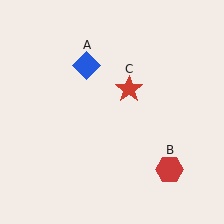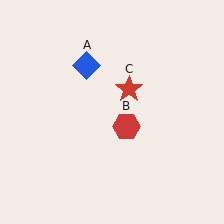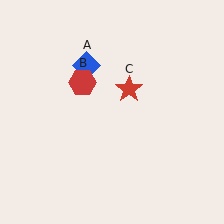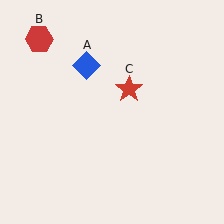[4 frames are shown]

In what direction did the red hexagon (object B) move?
The red hexagon (object B) moved up and to the left.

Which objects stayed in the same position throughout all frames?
Blue diamond (object A) and red star (object C) remained stationary.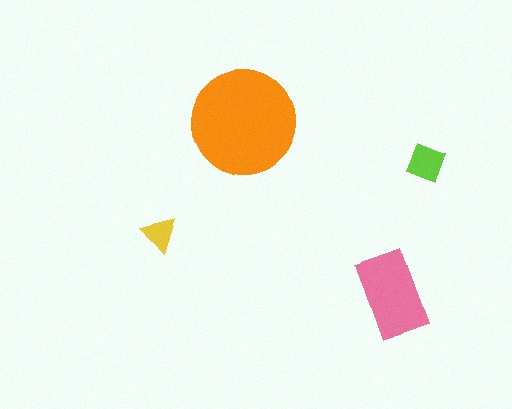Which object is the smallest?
The yellow triangle.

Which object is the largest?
The orange circle.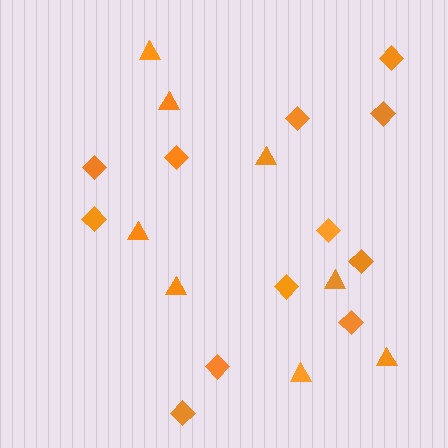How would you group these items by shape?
There are 2 groups: one group of diamonds (12) and one group of triangles (8).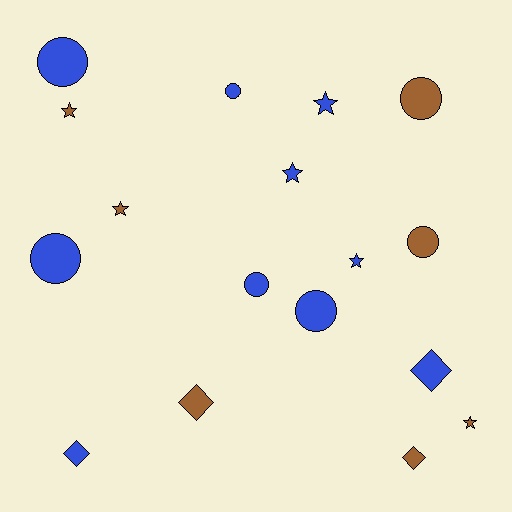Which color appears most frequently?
Blue, with 10 objects.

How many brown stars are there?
There are 3 brown stars.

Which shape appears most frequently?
Circle, with 7 objects.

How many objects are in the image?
There are 17 objects.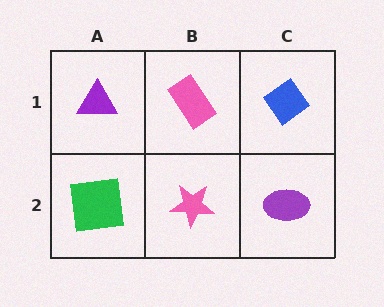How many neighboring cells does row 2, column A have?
2.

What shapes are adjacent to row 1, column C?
A purple ellipse (row 2, column C), a pink rectangle (row 1, column B).